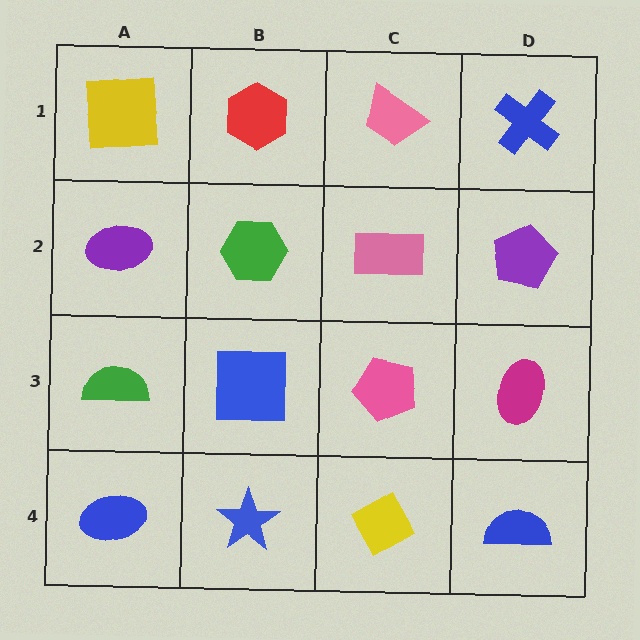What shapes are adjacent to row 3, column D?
A purple pentagon (row 2, column D), a blue semicircle (row 4, column D), a pink pentagon (row 3, column C).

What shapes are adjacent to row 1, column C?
A pink rectangle (row 2, column C), a red hexagon (row 1, column B), a blue cross (row 1, column D).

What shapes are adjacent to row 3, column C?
A pink rectangle (row 2, column C), a yellow diamond (row 4, column C), a blue square (row 3, column B), a magenta ellipse (row 3, column D).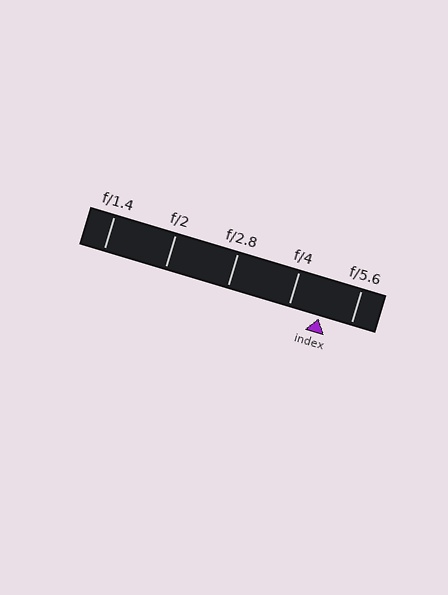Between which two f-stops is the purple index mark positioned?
The index mark is between f/4 and f/5.6.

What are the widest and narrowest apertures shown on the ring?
The widest aperture shown is f/1.4 and the narrowest is f/5.6.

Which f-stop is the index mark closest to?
The index mark is closest to f/5.6.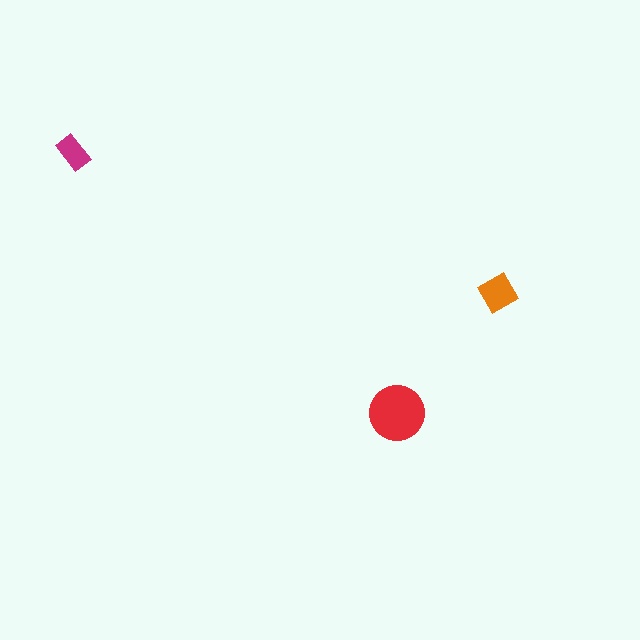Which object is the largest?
The red circle.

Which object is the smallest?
The magenta rectangle.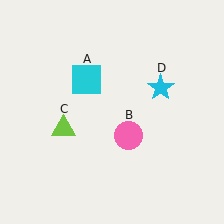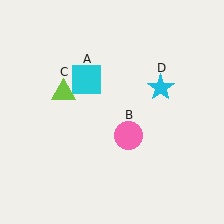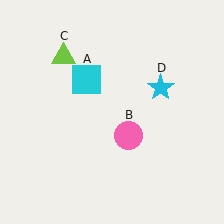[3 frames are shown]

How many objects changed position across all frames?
1 object changed position: lime triangle (object C).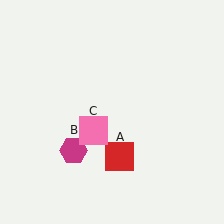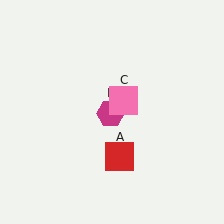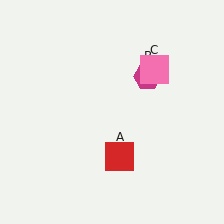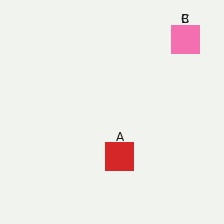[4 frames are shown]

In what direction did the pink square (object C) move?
The pink square (object C) moved up and to the right.